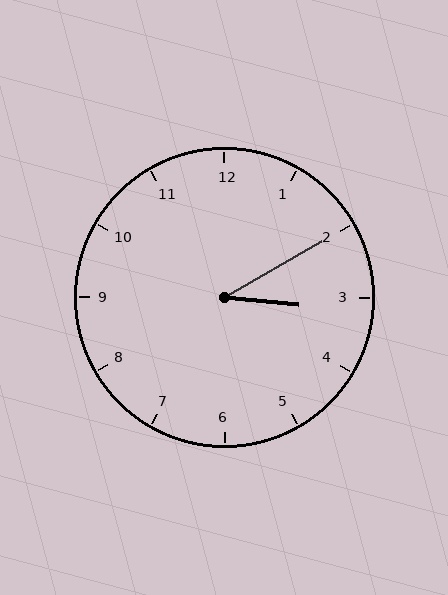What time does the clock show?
3:10.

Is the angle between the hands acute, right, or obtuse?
It is acute.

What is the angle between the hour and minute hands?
Approximately 35 degrees.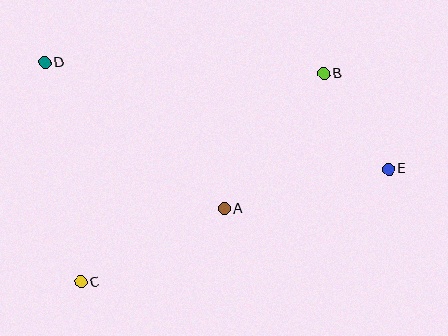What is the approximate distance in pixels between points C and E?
The distance between C and E is approximately 327 pixels.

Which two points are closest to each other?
Points B and E are closest to each other.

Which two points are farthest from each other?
Points D and E are farthest from each other.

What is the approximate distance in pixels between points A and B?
The distance between A and B is approximately 168 pixels.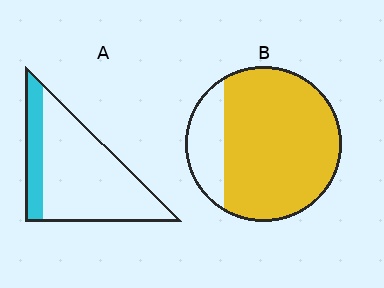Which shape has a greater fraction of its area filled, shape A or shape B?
Shape B.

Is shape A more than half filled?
No.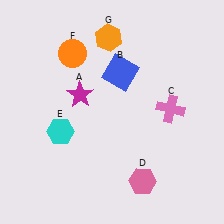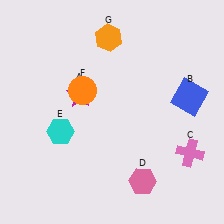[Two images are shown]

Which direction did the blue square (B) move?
The blue square (B) moved right.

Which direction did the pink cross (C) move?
The pink cross (C) moved down.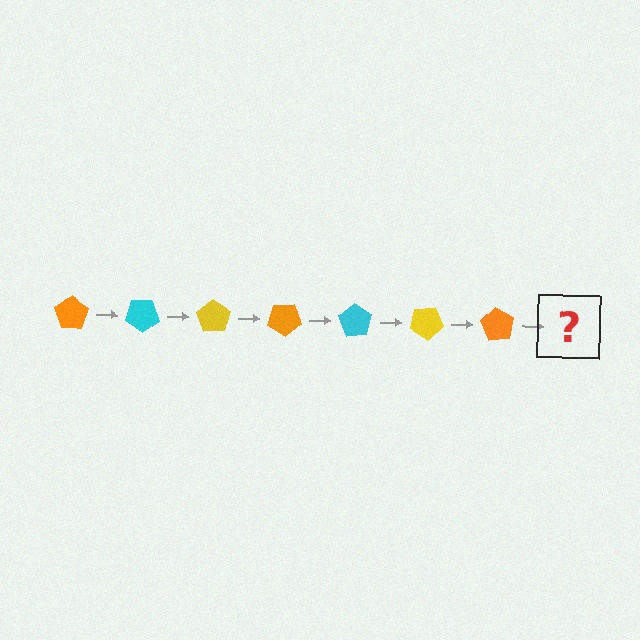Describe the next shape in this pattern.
It should be a cyan pentagon, rotated 245 degrees from the start.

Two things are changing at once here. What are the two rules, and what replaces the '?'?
The two rules are that it rotates 35 degrees each step and the color cycles through orange, cyan, and yellow. The '?' should be a cyan pentagon, rotated 245 degrees from the start.